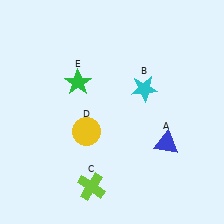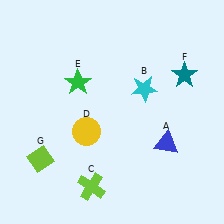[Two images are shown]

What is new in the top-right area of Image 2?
A teal star (F) was added in the top-right area of Image 2.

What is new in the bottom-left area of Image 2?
A lime diamond (G) was added in the bottom-left area of Image 2.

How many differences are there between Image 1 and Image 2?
There are 2 differences between the two images.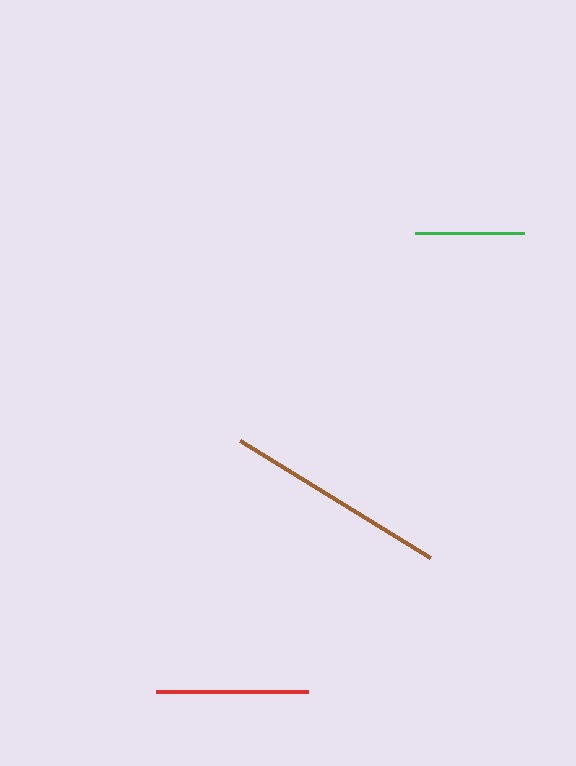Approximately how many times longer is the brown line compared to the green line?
The brown line is approximately 2.1 times the length of the green line.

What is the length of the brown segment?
The brown segment is approximately 223 pixels long.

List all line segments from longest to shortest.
From longest to shortest: brown, red, green.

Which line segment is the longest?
The brown line is the longest at approximately 223 pixels.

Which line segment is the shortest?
The green line is the shortest at approximately 109 pixels.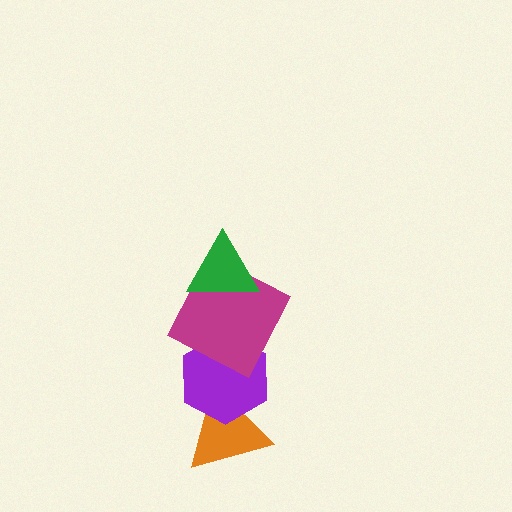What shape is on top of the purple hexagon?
The magenta square is on top of the purple hexagon.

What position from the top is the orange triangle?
The orange triangle is 4th from the top.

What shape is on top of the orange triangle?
The purple hexagon is on top of the orange triangle.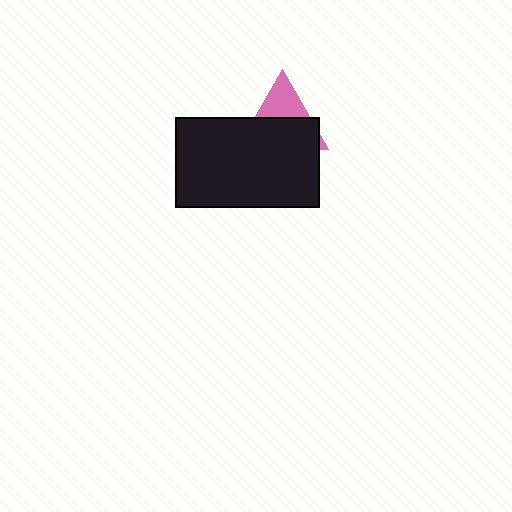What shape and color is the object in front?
The object in front is a black rectangle.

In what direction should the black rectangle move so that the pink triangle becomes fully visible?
The black rectangle should move down. That is the shortest direction to clear the overlap and leave the pink triangle fully visible.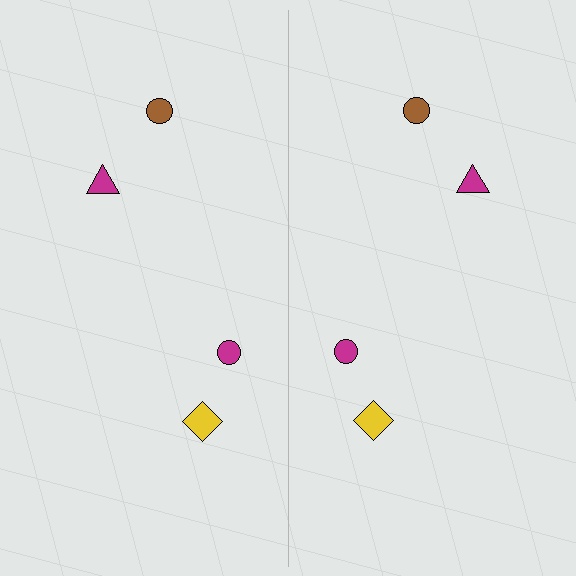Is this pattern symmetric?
Yes, this pattern has bilateral (reflection) symmetry.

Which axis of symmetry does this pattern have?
The pattern has a vertical axis of symmetry running through the center of the image.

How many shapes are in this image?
There are 8 shapes in this image.